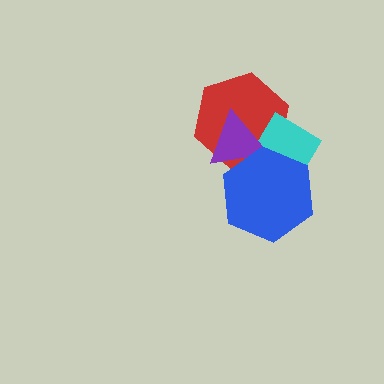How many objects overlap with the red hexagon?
3 objects overlap with the red hexagon.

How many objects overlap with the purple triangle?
3 objects overlap with the purple triangle.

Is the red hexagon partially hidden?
Yes, it is partially covered by another shape.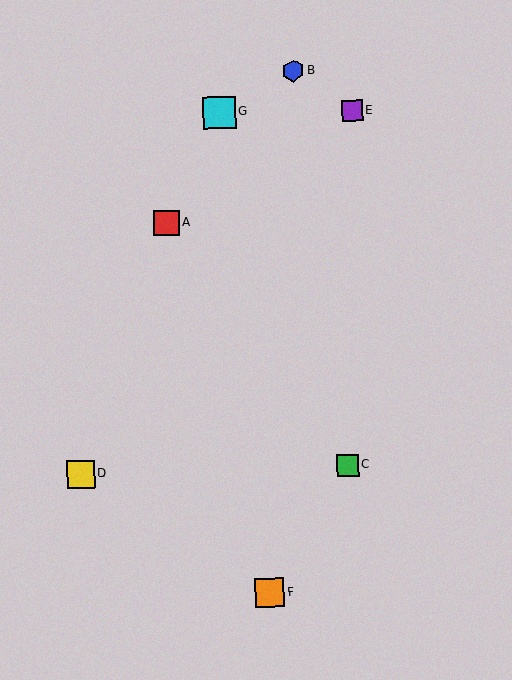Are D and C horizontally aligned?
Yes, both are at y≈474.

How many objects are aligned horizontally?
2 objects (C, D) are aligned horizontally.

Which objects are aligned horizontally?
Objects C, D are aligned horizontally.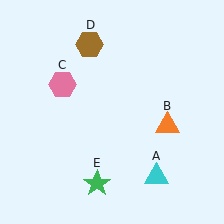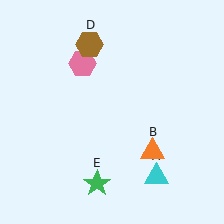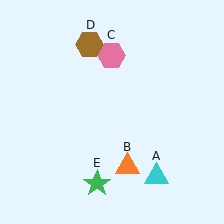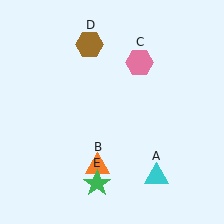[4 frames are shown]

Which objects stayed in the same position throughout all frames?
Cyan triangle (object A) and brown hexagon (object D) and green star (object E) remained stationary.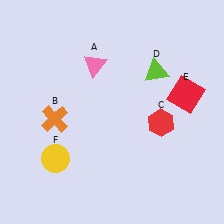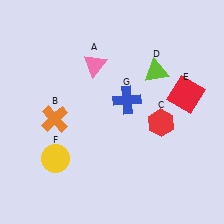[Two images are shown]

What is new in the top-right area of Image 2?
A blue cross (G) was added in the top-right area of Image 2.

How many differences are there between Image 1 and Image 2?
There is 1 difference between the two images.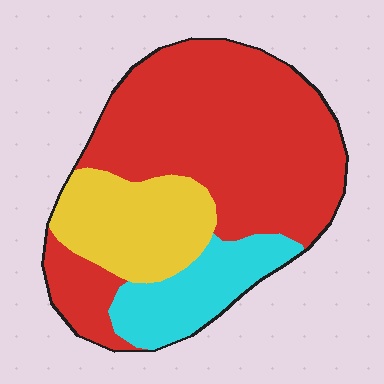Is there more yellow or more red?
Red.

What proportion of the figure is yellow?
Yellow takes up about one fifth (1/5) of the figure.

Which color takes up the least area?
Cyan, at roughly 15%.